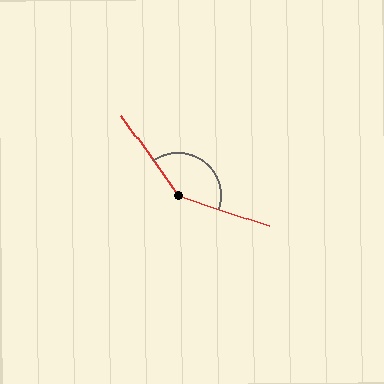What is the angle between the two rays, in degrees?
Approximately 144 degrees.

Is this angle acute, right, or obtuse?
It is obtuse.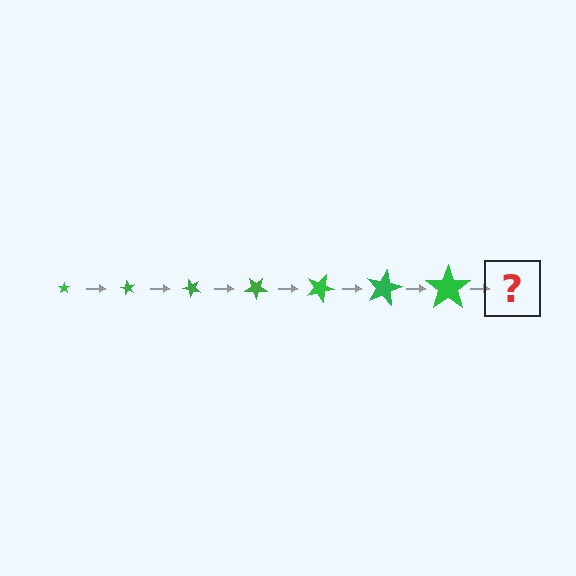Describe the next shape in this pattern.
It should be a star, larger than the previous one and rotated 420 degrees from the start.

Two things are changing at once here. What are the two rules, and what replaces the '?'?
The two rules are that the star grows larger each step and it rotates 60 degrees each step. The '?' should be a star, larger than the previous one and rotated 420 degrees from the start.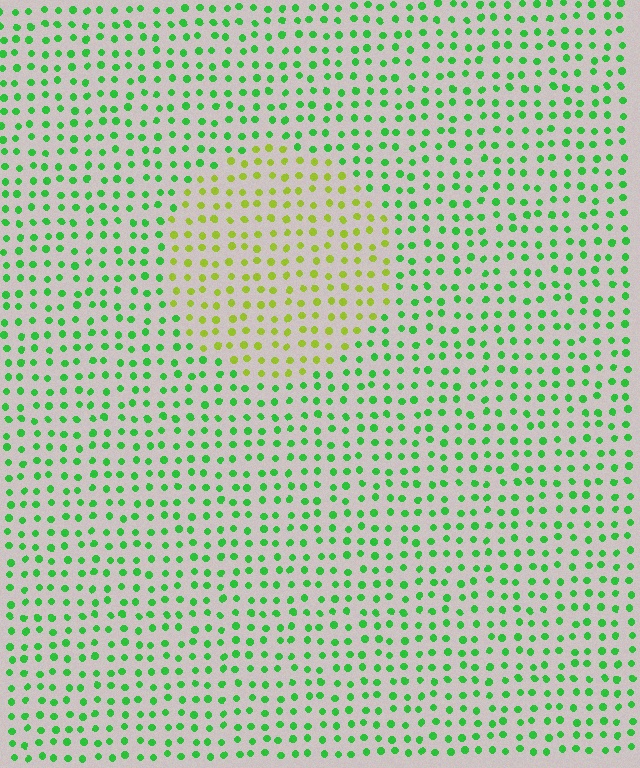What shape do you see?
I see a circle.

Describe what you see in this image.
The image is filled with small green elements in a uniform arrangement. A circle-shaped region is visible where the elements are tinted to a slightly different hue, forming a subtle color boundary.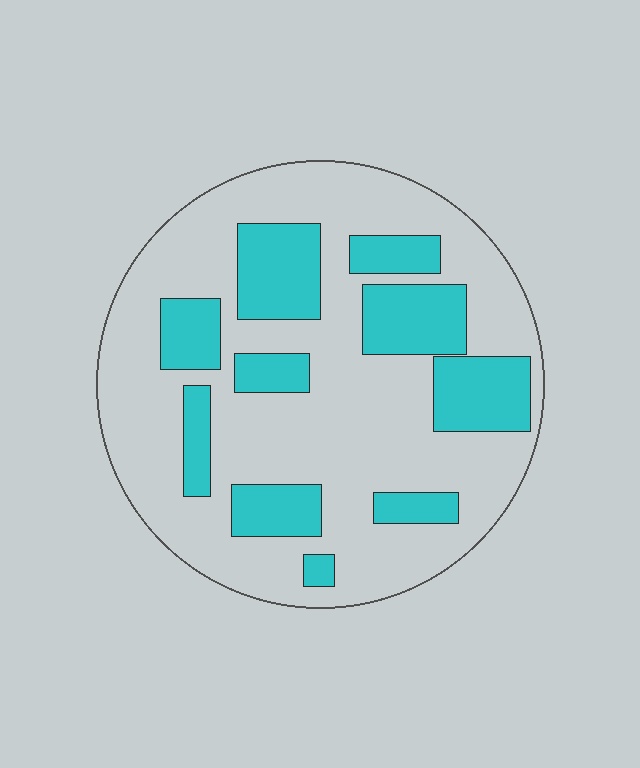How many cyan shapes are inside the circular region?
10.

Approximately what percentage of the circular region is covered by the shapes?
Approximately 30%.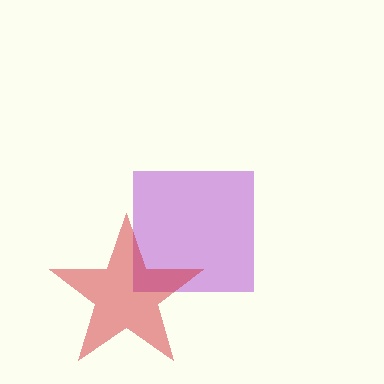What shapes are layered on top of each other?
The layered shapes are: a purple square, a red star.